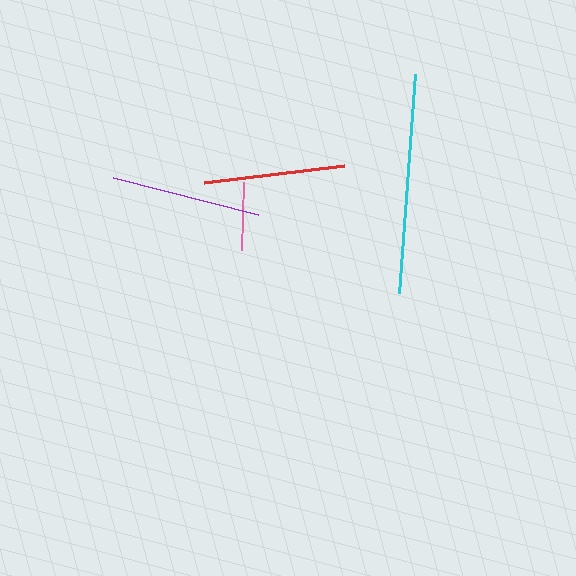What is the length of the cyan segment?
The cyan segment is approximately 220 pixels long.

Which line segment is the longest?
The cyan line is the longest at approximately 220 pixels.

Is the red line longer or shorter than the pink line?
The red line is longer than the pink line.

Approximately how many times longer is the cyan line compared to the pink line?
The cyan line is approximately 3.2 times the length of the pink line.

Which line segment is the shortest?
The pink line is the shortest at approximately 68 pixels.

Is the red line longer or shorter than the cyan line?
The cyan line is longer than the red line.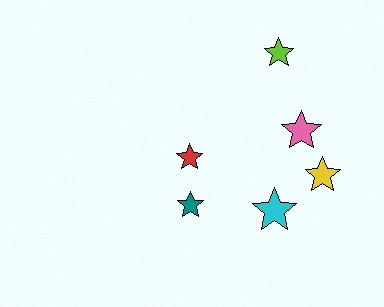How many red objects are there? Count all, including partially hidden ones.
There is 1 red object.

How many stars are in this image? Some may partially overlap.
There are 6 stars.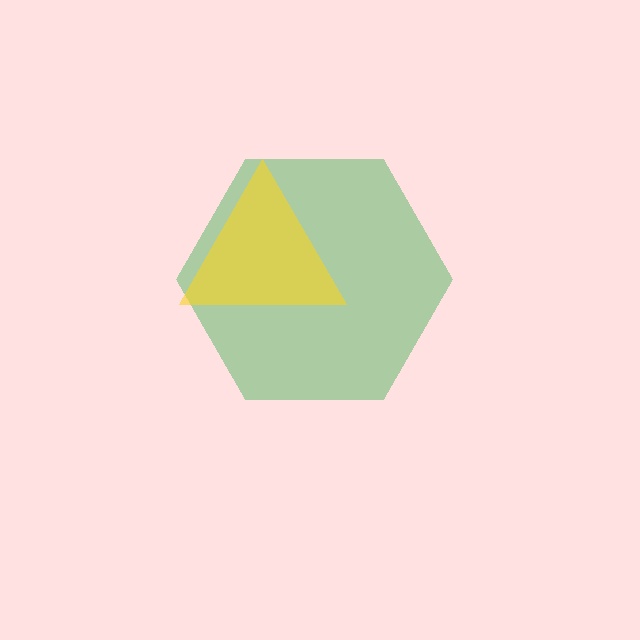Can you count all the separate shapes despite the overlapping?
Yes, there are 2 separate shapes.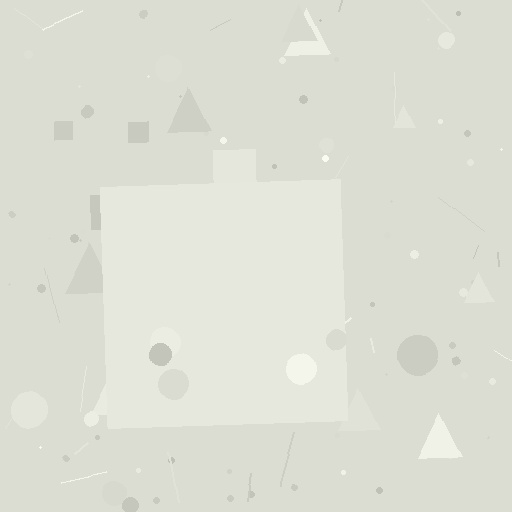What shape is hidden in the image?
A square is hidden in the image.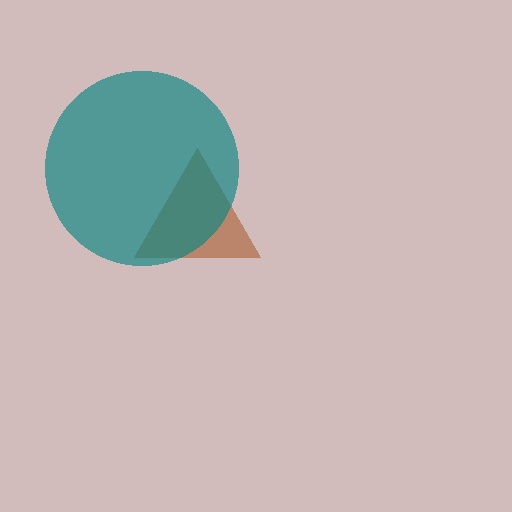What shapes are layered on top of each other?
The layered shapes are: a brown triangle, a teal circle.